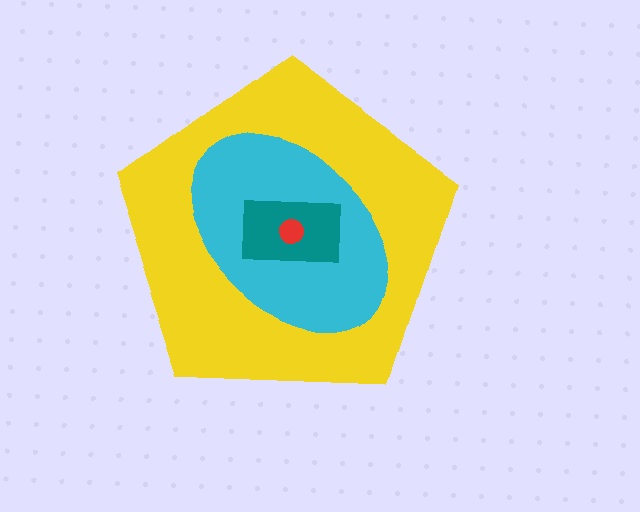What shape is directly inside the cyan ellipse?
The teal rectangle.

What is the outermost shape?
The yellow pentagon.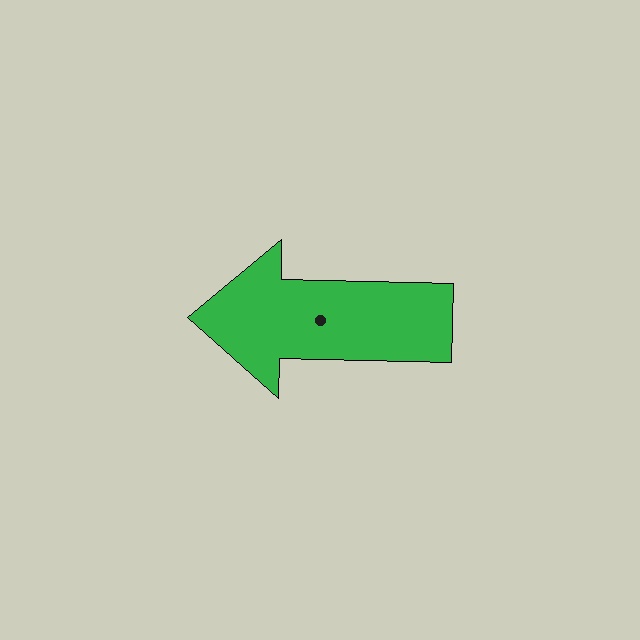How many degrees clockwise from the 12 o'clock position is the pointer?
Approximately 271 degrees.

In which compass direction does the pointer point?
West.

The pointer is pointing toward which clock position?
Roughly 9 o'clock.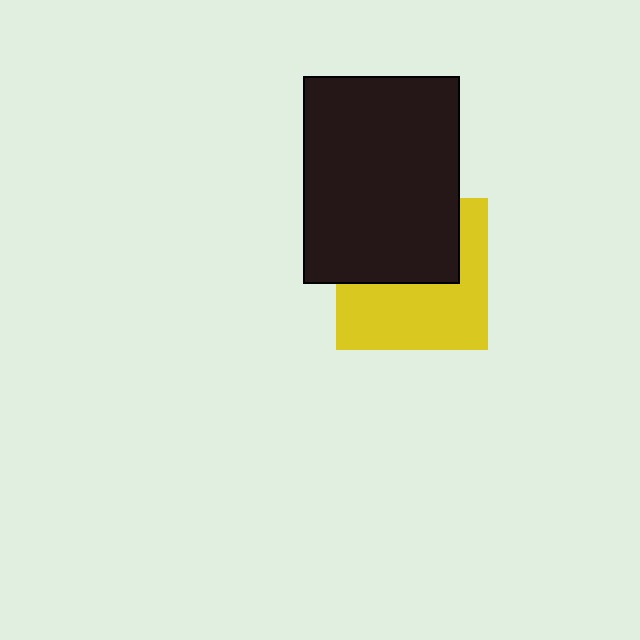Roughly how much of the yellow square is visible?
About half of it is visible (roughly 54%).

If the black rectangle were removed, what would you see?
You would see the complete yellow square.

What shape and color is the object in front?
The object in front is a black rectangle.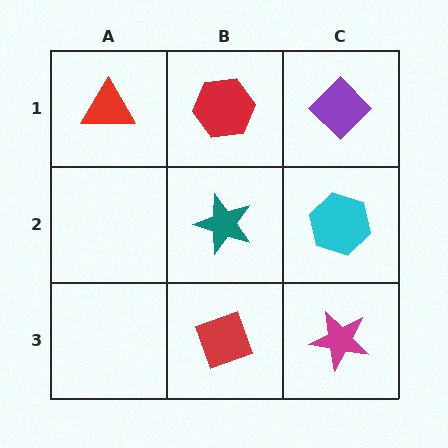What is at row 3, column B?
A red diamond.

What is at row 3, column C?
A magenta star.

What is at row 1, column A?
A red triangle.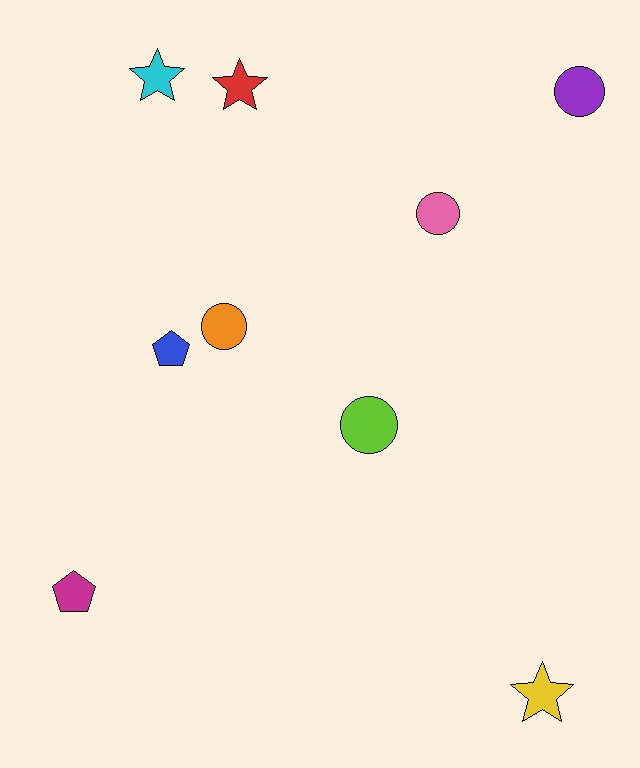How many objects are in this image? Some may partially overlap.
There are 9 objects.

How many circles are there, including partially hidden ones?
There are 4 circles.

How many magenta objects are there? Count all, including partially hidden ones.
There is 1 magenta object.